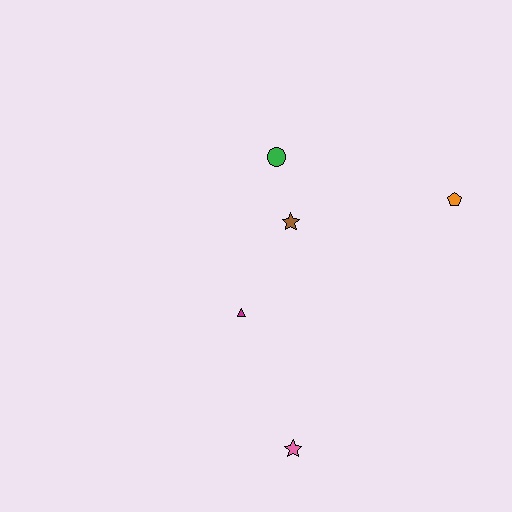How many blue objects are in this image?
There are no blue objects.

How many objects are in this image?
There are 5 objects.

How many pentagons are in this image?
There is 1 pentagon.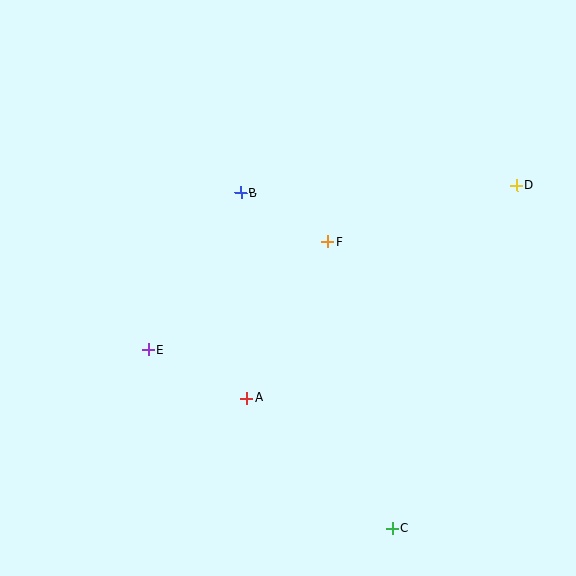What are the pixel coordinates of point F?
Point F is at (328, 242).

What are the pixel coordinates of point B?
Point B is at (241, 192).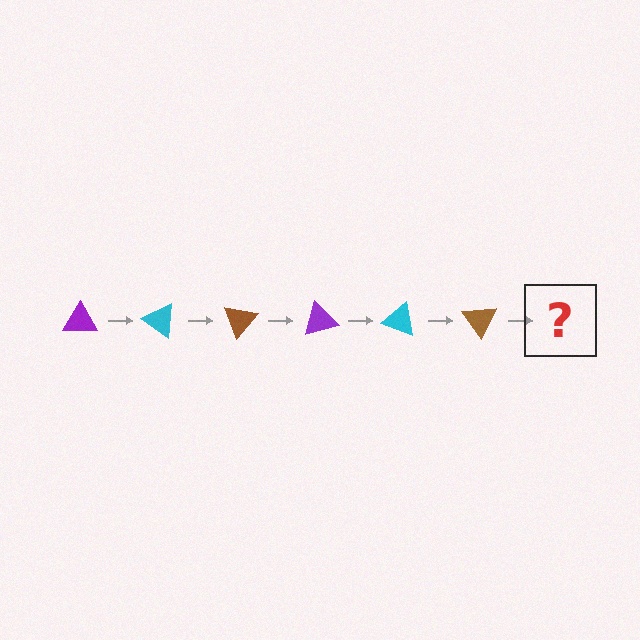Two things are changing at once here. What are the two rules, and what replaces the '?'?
The two rules are that it rotates 35 degrees each step and the color cycles through purple, cyan, and brown. The '?' should be a purple triangle, rotated 210 degrees from the start.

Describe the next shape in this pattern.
It should be a purple triangle, rotated 210 degrees from the start.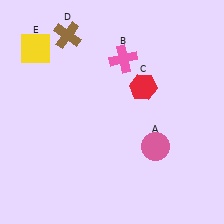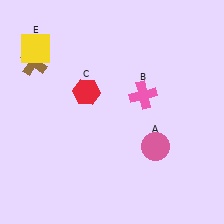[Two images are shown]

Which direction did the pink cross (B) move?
The pink cross (B) moved down.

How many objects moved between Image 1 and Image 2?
3 objects moved between the two images.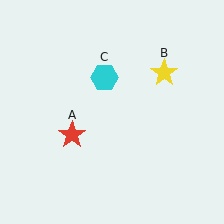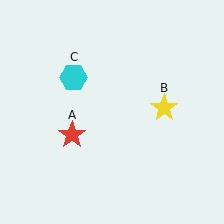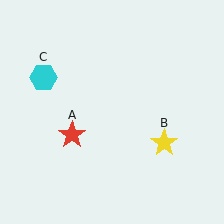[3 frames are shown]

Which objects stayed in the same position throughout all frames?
Red star (object A) remained stationary.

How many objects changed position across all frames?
2 objects changed position: yellow star (object B), cyan hexagon (object C).